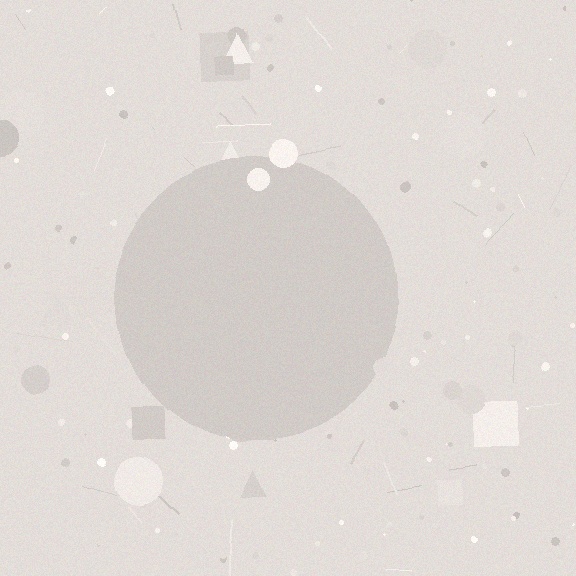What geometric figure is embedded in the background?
A circle is embedded in the background.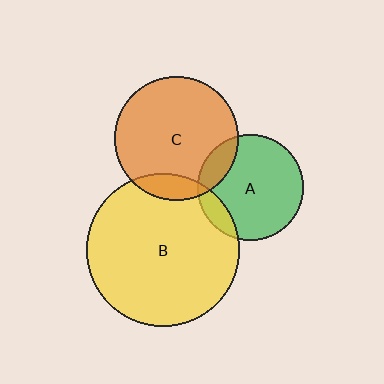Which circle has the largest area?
Circle B (yellow).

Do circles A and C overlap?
Yes.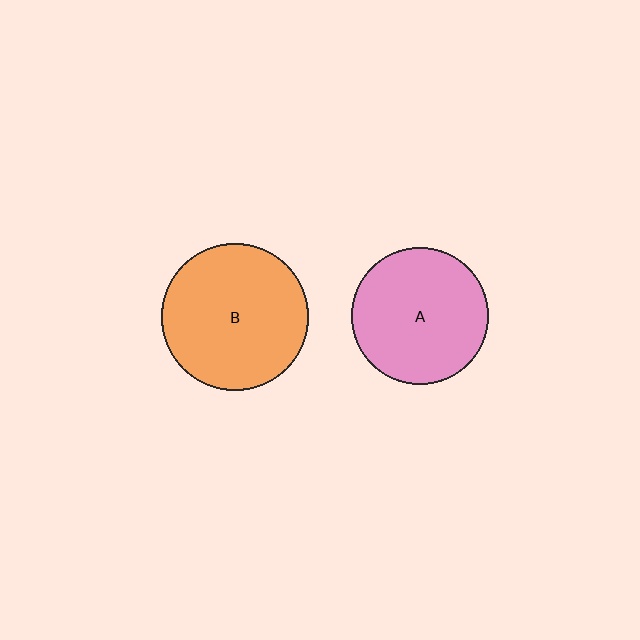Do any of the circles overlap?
No, none of the circles overlap.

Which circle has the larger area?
Circle B (orange).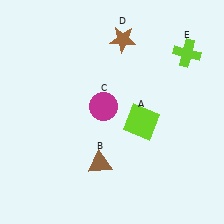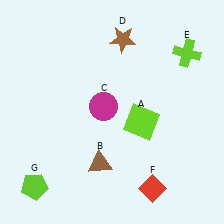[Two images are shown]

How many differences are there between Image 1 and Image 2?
There are 2 differences between the two images.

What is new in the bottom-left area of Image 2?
A lime pentagon (G) was added in the bottom-left area of Image 2.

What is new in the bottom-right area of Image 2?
A red diamond (F) was added in the bottom-right area of Image 2.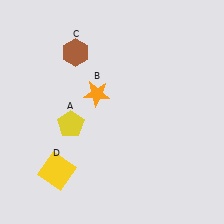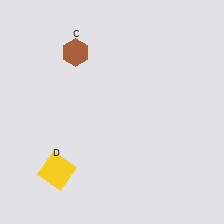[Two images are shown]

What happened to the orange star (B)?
The orange star (B) was removed in Image 2. It was in the top-left area of Image 1.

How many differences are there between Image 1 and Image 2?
There are 2 differences between the two images.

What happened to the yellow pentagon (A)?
The yellow pentagon (A) was removed in Image 2. It was in the bottom-left area of Image 1.